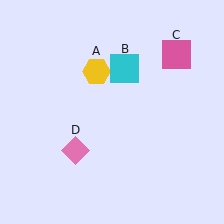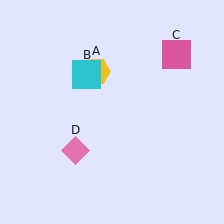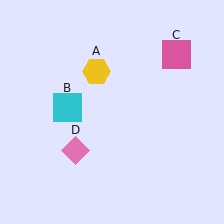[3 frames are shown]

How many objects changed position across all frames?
1 object changed position: cyan square (object B).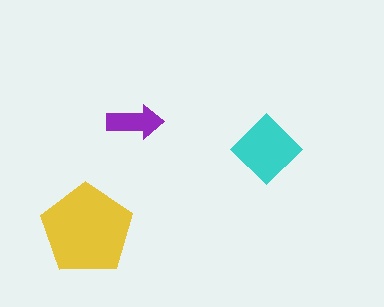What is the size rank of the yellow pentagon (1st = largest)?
1st.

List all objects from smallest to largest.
The purple arrow, the cyan diamond, the yellow pentagon.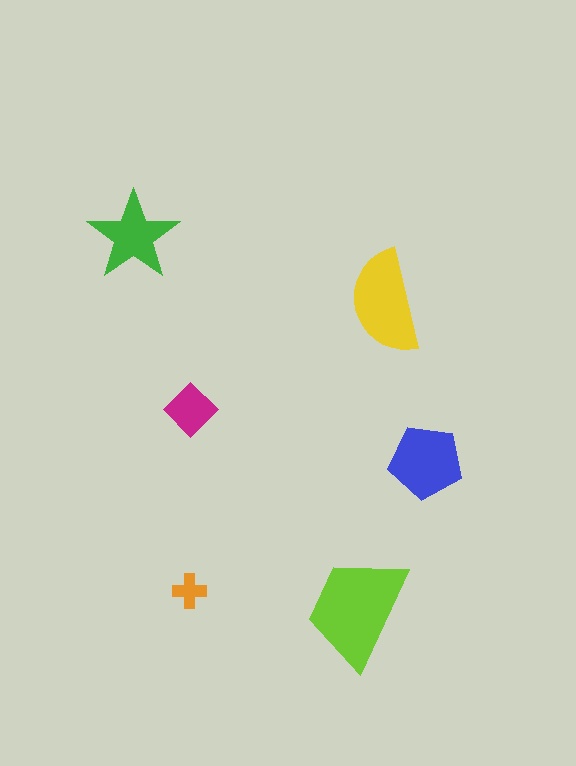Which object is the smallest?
The orange cross.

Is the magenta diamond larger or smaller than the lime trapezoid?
Smaller.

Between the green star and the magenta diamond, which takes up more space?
The green star.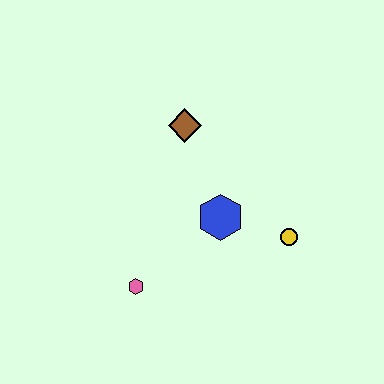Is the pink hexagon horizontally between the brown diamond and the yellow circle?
No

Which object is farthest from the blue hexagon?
The pink hexagon is farthest from the blue hexagon.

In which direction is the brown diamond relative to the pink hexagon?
The brown diamond is above the pink hexagon.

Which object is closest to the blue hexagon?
The yellow circle is closest to the blue hexagon.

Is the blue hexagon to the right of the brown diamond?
Yes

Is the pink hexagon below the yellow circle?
Yes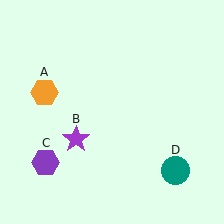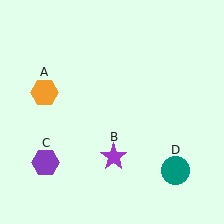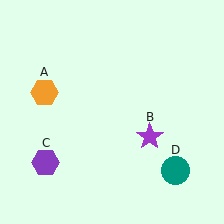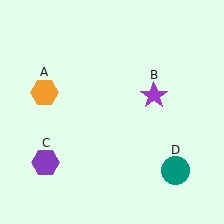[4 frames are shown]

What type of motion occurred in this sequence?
The purple star (object B) rotated counterclockwise around the center of the scene.